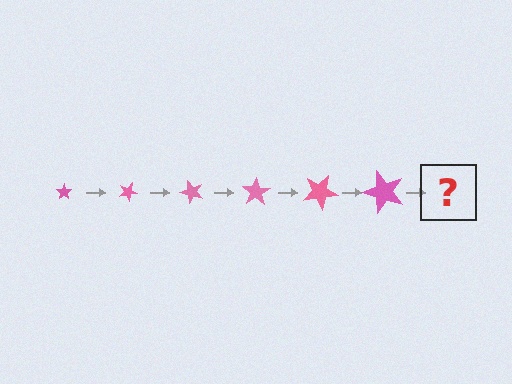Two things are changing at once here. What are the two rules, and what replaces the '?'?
The two rules are that the star grows larger each step and it rotates 25 degrees each step. The '?' should be a star, larger than the previous one and rotated 150 degrees from the start.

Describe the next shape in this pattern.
It should be a star, larger than the previous one and rotated 150 degrees from the start.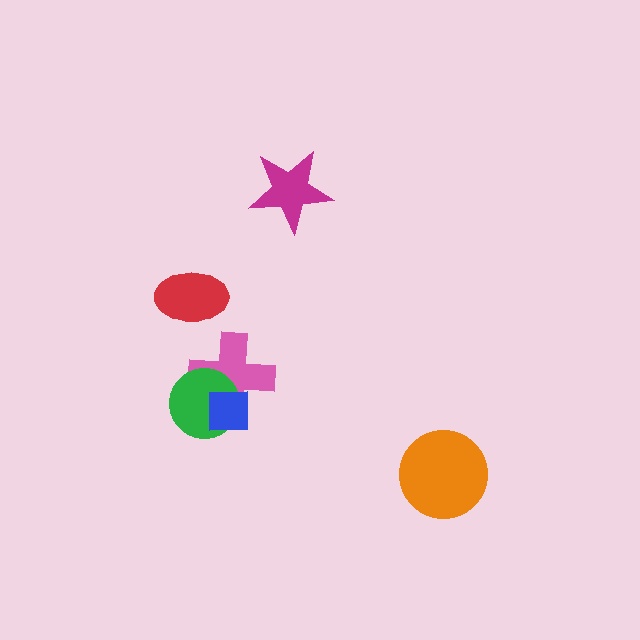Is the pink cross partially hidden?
Yes, it is partially covered by another shape.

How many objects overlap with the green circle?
2 objects overlap with the green circle.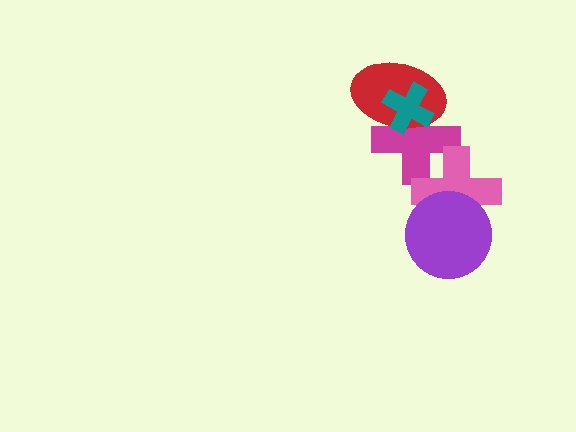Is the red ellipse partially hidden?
Yes, it is partially covered by another shape.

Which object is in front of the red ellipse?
The teal cross is in front of the red ellipse.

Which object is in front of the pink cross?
The purple circle is in front of the pink cross.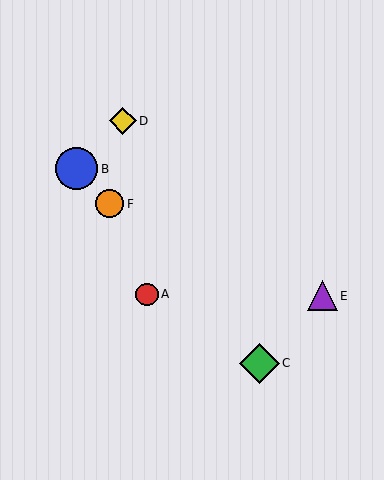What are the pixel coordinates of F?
Object F is at (110, 204).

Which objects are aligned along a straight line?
Objects B, C, F are aligned along a straight line.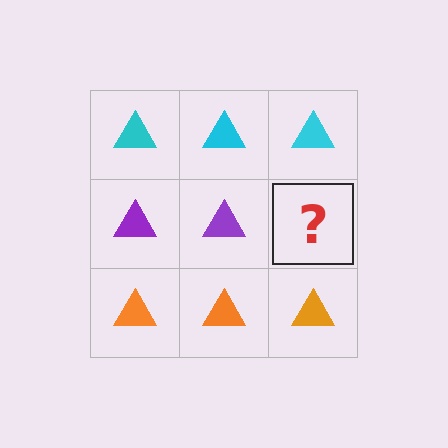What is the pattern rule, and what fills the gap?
The rule is that each row has a consistent color. The gap should be filled with a purple triangle.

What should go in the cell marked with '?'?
The missing cell should contain a purple triangle.